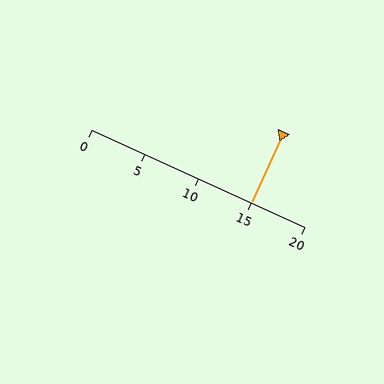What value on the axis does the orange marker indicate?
The marker indicates approximately 15.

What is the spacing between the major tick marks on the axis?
The major ticks are spaced 5 apart.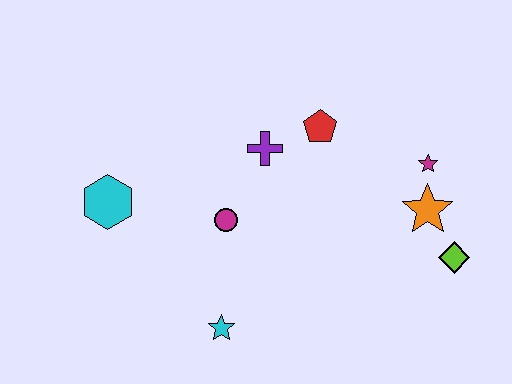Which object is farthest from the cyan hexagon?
The lime diamond is farthest from the cyan hexagon.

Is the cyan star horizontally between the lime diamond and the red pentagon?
No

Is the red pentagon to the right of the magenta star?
No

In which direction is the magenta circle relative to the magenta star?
The magenta circle is to the left of the magenta star.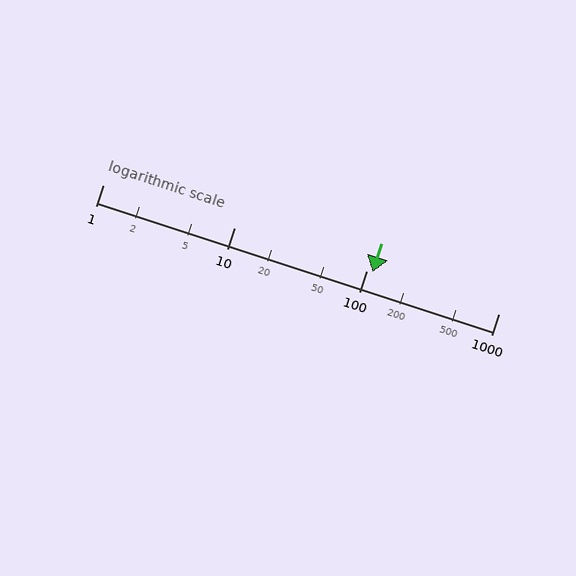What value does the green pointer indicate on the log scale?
The pointer indicates approximately 110.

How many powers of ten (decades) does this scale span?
The scale spans 3 decades, from 1 to 1000.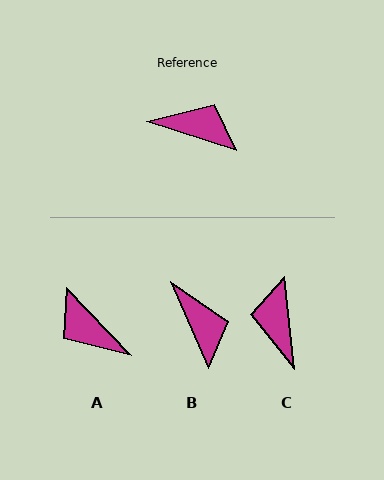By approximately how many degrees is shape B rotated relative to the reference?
Approximately 48 degrees clockwise.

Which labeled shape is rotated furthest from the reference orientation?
A, about 152 degrees away.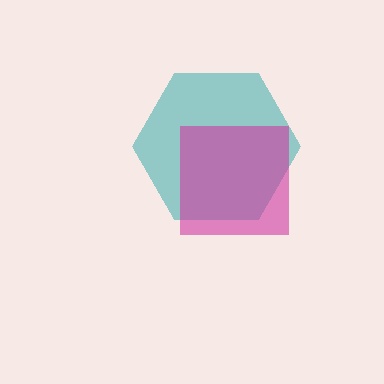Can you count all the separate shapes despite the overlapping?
Yes, there are 2 separate shapes.